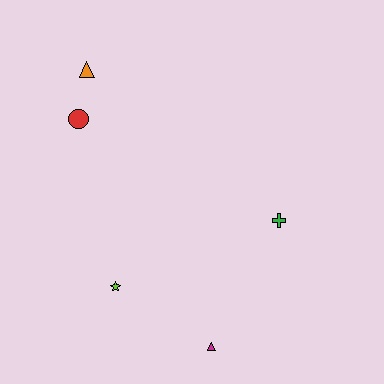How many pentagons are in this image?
There are no pentagons.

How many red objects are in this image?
There is 1 red object.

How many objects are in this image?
There are 5 objects.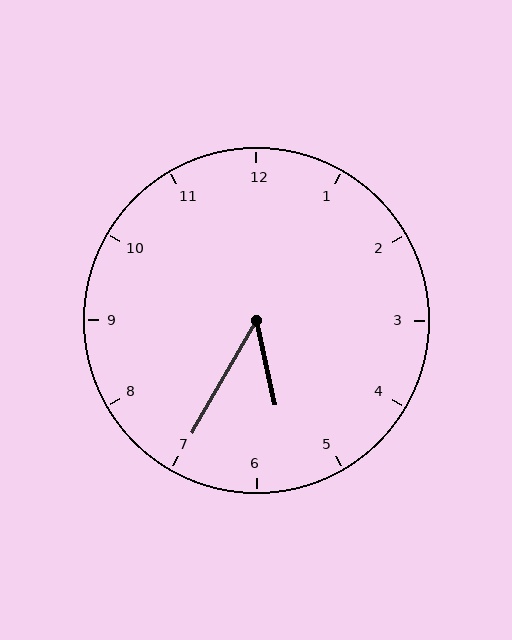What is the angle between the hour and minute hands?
Approximately 42 degrees.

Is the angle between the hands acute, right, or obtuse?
It is acute.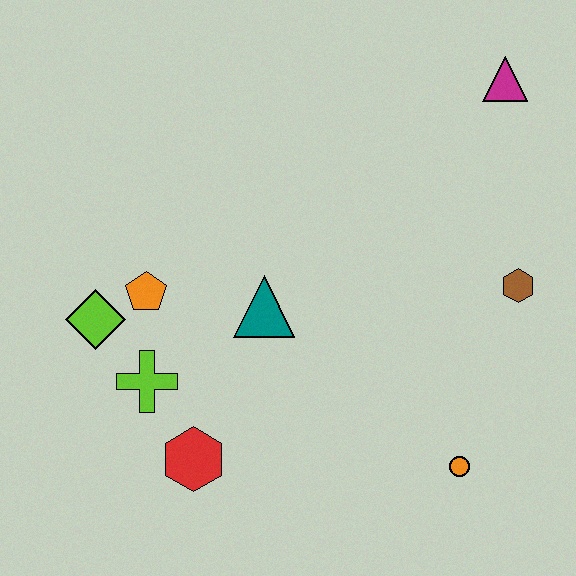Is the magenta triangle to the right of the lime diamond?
Yes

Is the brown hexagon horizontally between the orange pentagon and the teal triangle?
No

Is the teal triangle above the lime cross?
Yes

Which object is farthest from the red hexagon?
The magenta triangle is farthest from the red hexagon.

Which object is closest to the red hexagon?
The lime cross is closest to the red hexagon.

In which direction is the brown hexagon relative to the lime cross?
The brown hexagon is to the right of the lime cross.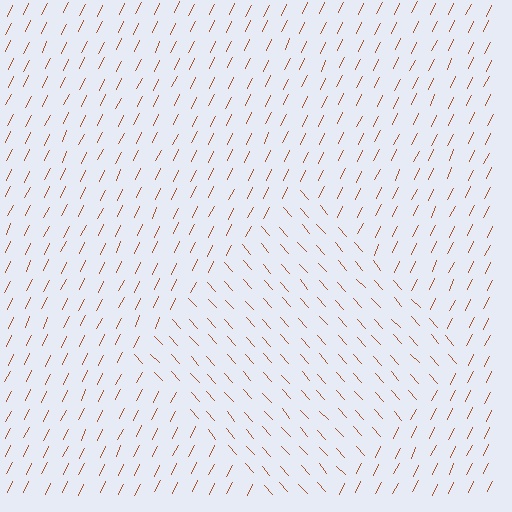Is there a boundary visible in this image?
Yes, there is a texture boundary formed by a change in line orientation.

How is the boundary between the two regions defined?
The boundary is defined purely by a change in line orientation (approximately 68 degrees difference). All lines are the same color and thickness.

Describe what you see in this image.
The image is filled with small brown line segments. A diamond region in the image has lines oriented differently from the surrounding lines, creating a visible texture boundary.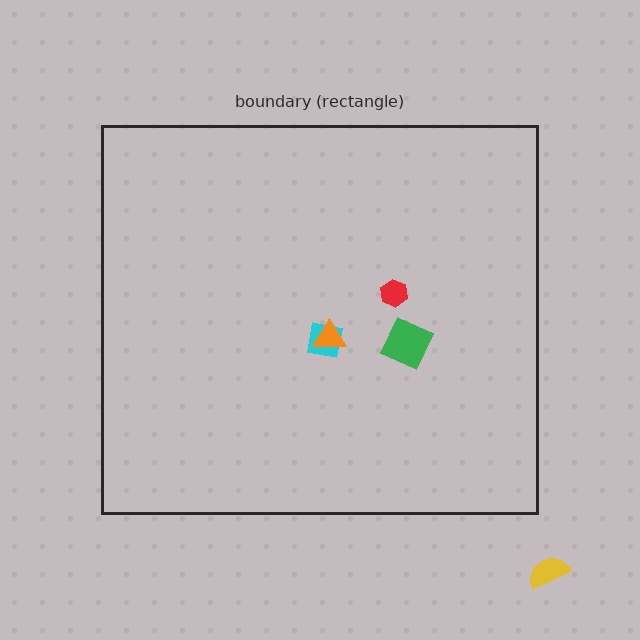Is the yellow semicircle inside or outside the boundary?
Outside.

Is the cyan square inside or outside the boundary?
Inside.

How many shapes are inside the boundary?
4 inside, 1 outside.